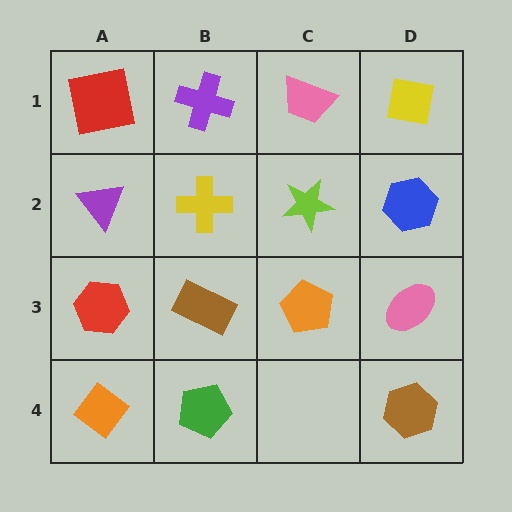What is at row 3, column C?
An orange pentagon.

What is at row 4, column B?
A green pentagon.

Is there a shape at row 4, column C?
No, that cell is empty.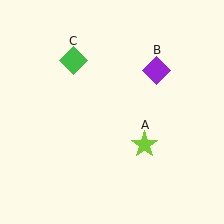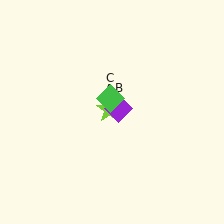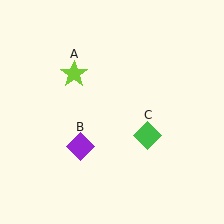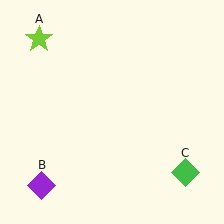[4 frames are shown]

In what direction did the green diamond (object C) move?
The green diamond (object C) moved down and to the right.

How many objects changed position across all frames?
3 objects changed position: lime star (object A), purple diamond (object B), green diamond (object C).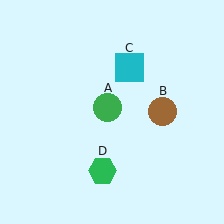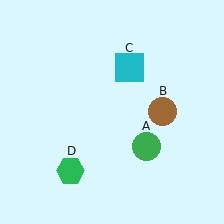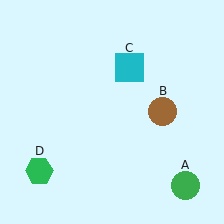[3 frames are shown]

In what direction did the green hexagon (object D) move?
The green hexagon (object D) moved left.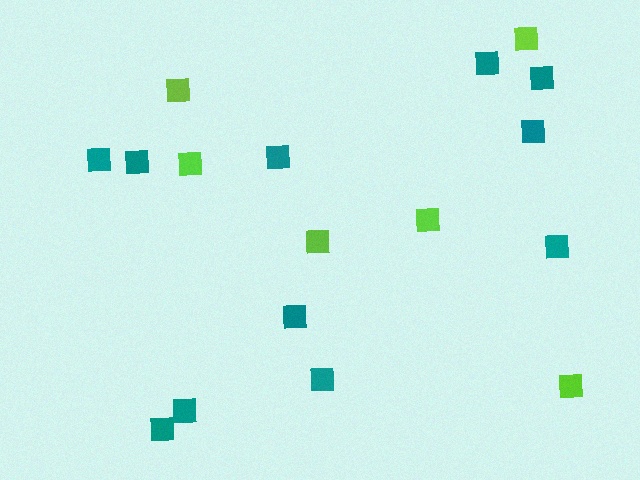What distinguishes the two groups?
There are 2 groups: one group of lime squares (6) and one group of teal squares (11).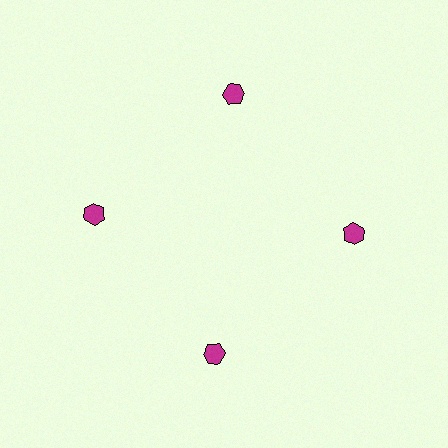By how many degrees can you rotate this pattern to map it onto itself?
The pattern maps onto itself every 90 degrees of rotation.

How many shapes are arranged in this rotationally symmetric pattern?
There are 4 shapes, arranged in 4 groups of 1.